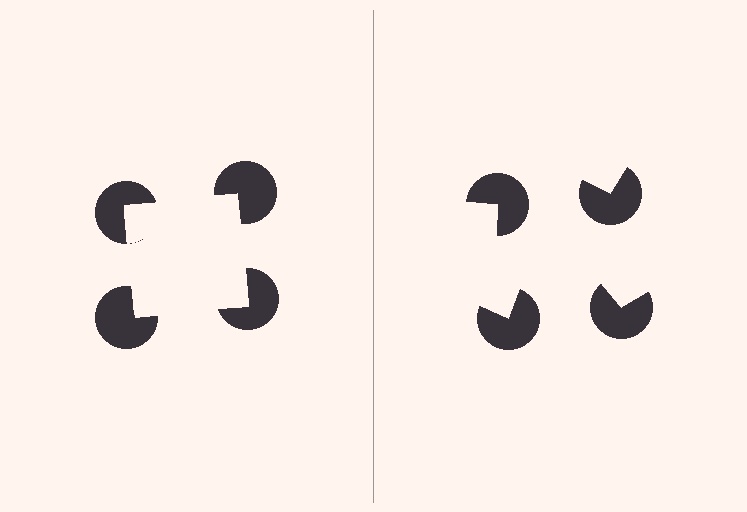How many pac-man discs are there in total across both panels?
8 — 4 on each side.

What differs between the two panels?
The pac-man discs are positioned identically on both sides; only the wedge orientations differ. On the left they align to a square; on the right they are misaligned.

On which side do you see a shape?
An illusory square appears on the left side. On the right side the wedge cuts are rotated, so no coherent shape forms.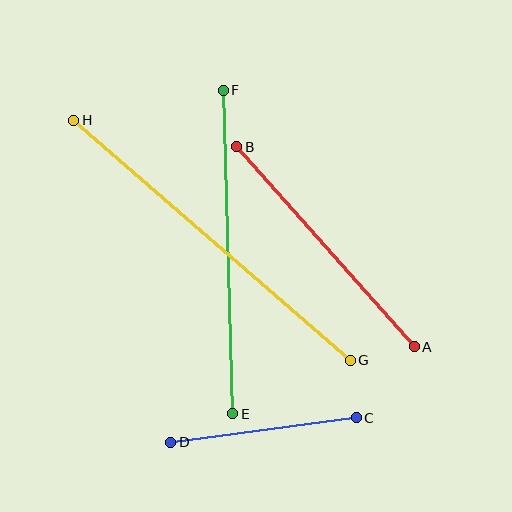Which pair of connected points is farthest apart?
Points G and H are farthest apart.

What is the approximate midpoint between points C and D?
The midpoint is at approximately (264, 430) pixels.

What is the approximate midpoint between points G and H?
The midpoint is at approximately (212, 240) pixels.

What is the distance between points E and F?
The distance is approximately 324 pixels.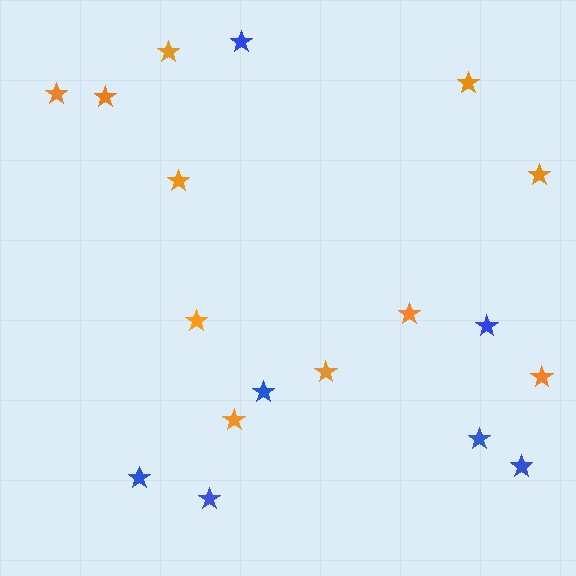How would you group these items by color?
There are 2 groups: one group of orange stars (11) and one group of blue stars (7).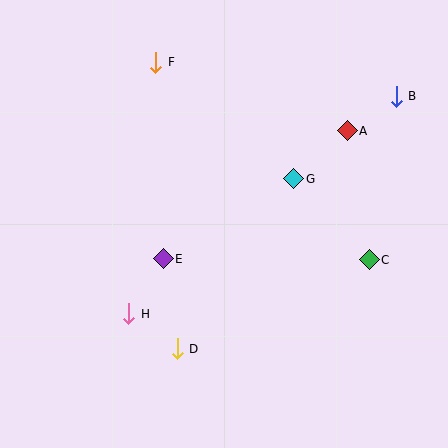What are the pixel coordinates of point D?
Point D is at (177, 349).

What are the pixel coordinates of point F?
Point F is at (156, 62).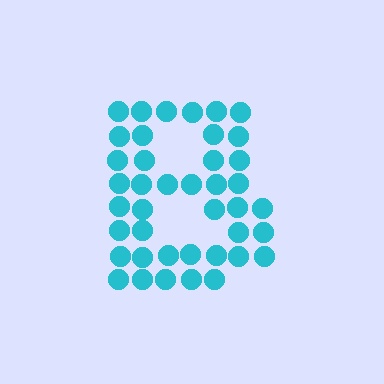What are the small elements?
The small elements are circles.